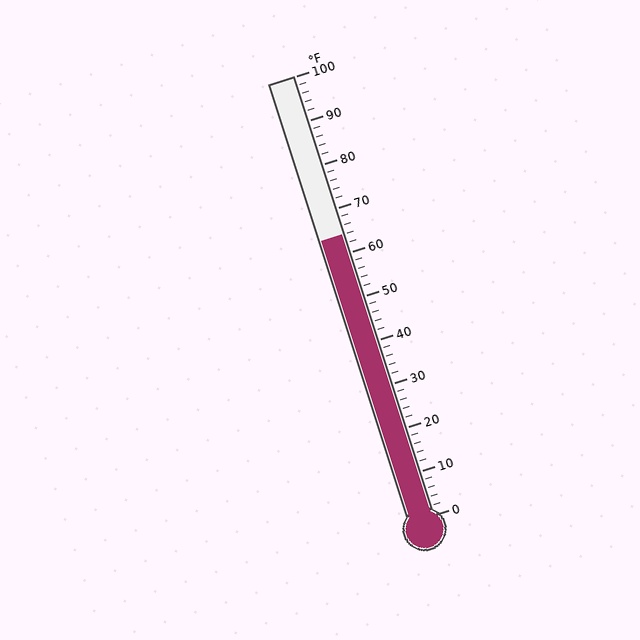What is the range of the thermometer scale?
The thermometer scale ranges from 0°F to 100°F.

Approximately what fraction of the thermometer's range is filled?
The thermometer is filled to approximately 65% of its range.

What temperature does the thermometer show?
The thermometer shows approximately 64°F.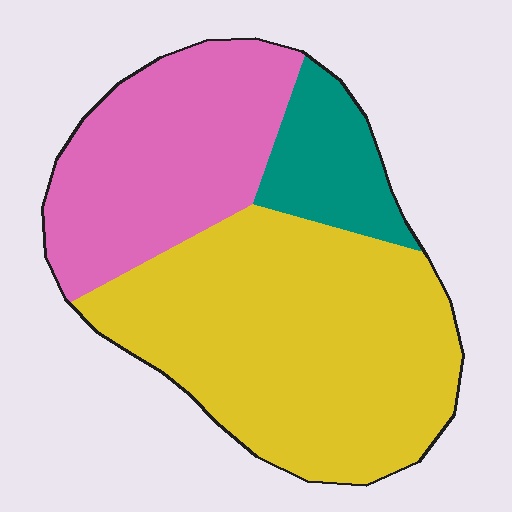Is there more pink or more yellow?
Yellow.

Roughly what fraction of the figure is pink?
Pink covers 32% of the figure.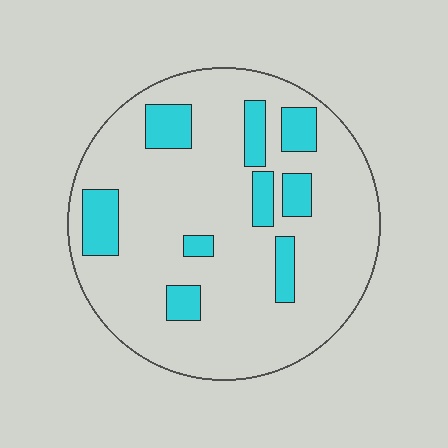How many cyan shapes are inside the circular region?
9.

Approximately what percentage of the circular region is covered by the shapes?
Approximately 15%.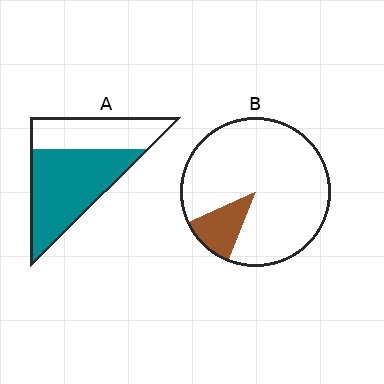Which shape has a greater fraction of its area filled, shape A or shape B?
Shape A.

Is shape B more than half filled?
No.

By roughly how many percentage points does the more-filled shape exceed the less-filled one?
By roughly 50 percentage points (A over B).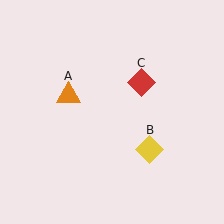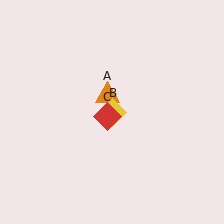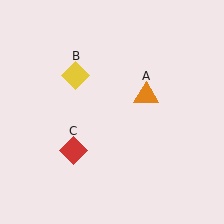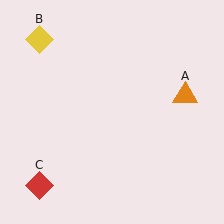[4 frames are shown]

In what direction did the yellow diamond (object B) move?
The yellow diamond (object B) moved up and to the left.